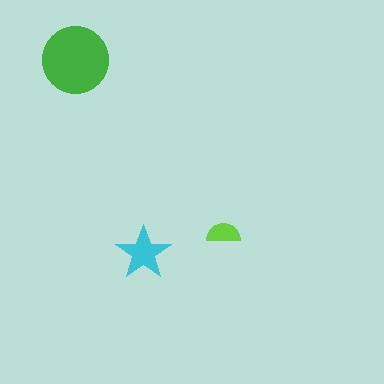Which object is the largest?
The green circle.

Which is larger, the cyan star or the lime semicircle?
The cyan star.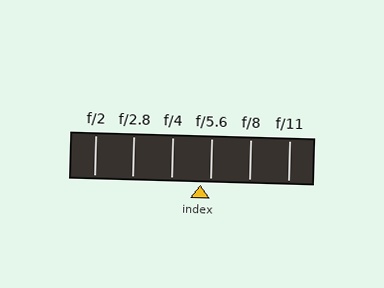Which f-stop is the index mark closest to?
The index mark is closest to f/5.6.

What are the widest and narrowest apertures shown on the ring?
The widest aperture shown is f/2 and the narrowest is f/11.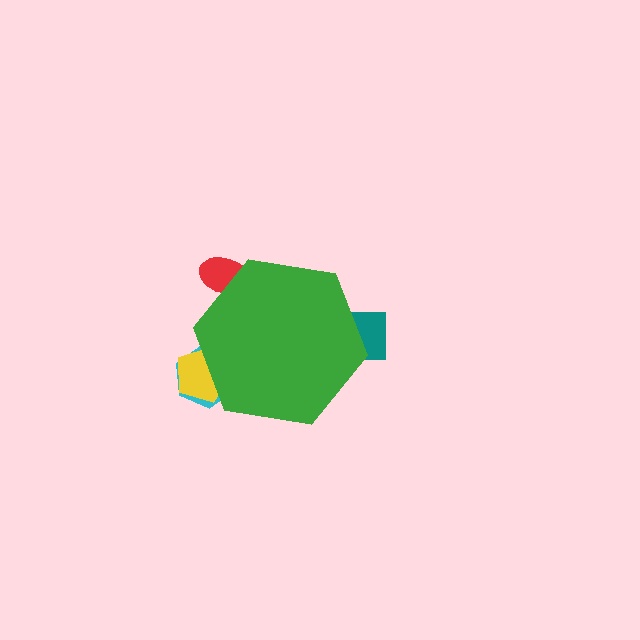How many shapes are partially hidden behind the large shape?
4 shapes are partially hidden.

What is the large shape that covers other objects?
A green hexagon.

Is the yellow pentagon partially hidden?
Yes, the yellow pentagon is partially hidden behind the green hexagon.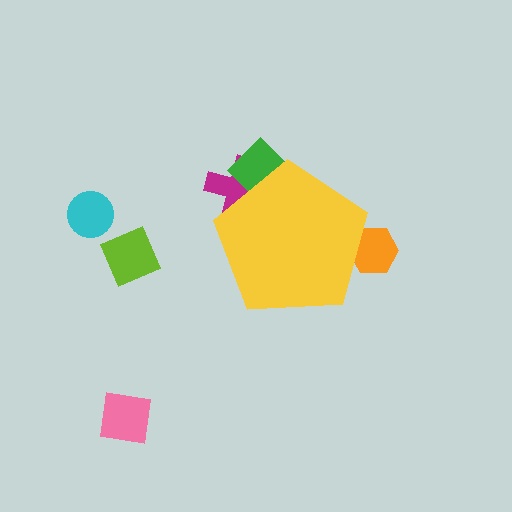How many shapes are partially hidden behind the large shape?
3 shapes are partially hidden.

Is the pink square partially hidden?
No, the pink square is fully visible.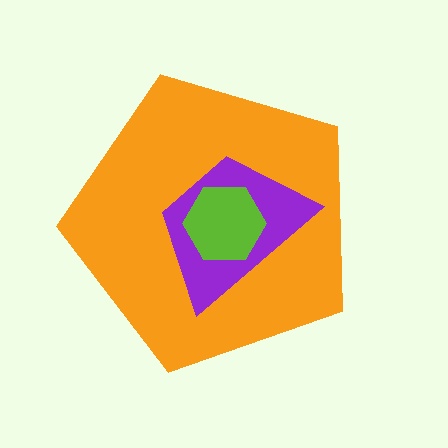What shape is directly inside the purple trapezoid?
The lime hexagon.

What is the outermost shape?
The orange pentagon.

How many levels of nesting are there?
3.